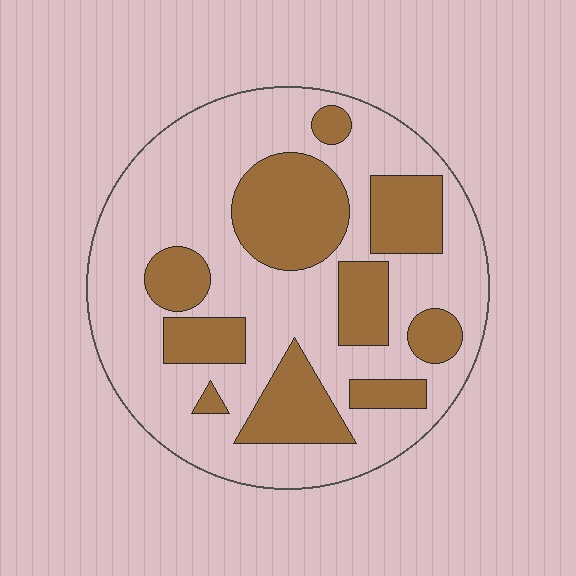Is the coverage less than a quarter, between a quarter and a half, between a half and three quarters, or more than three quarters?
Between a quarter and a half.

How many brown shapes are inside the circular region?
10.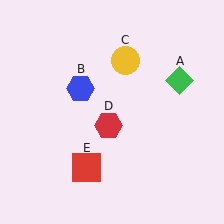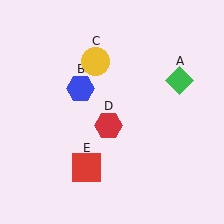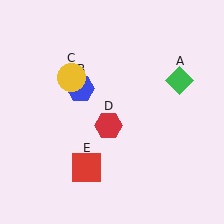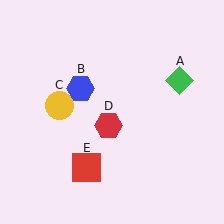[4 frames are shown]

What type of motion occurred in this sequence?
The yellow circle (object C) rotated counterclockwise around the center of the scene.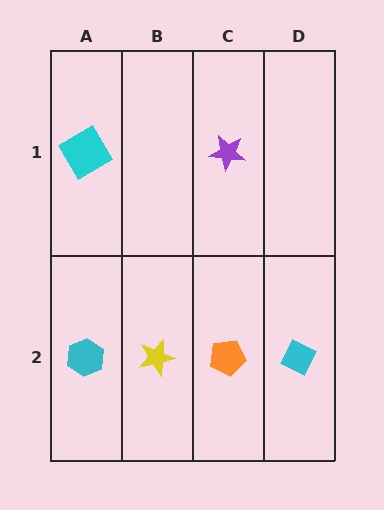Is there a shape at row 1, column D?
No, that cell is empty.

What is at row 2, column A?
A cyan hexagon.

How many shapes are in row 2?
4 shapes.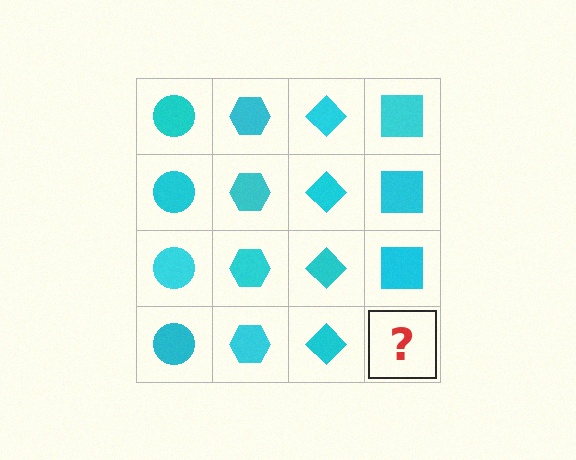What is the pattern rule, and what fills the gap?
The rule is that each column has a consistent shape. The gap should be filled with a cyan square.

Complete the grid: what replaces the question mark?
The question mark should be replaced with a cyan square.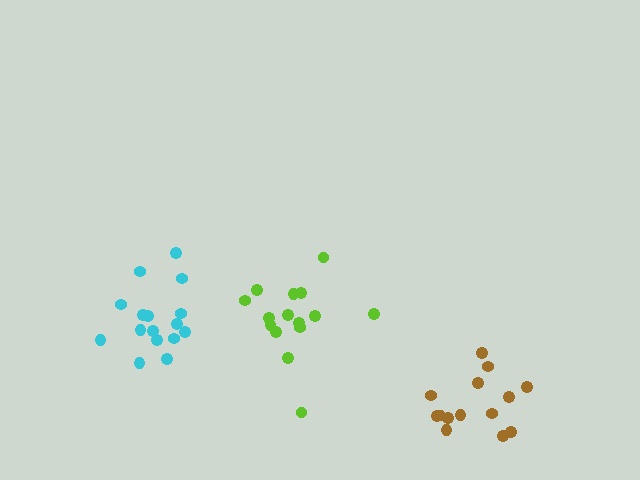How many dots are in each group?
Group 1: 14 dots, Group 2: 15 dots, Group 3: 16 dots (45 total).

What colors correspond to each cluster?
The clusters are colored: brown, lime, cyan.